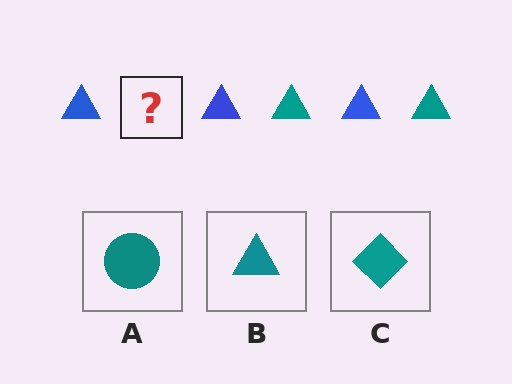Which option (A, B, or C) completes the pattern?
B.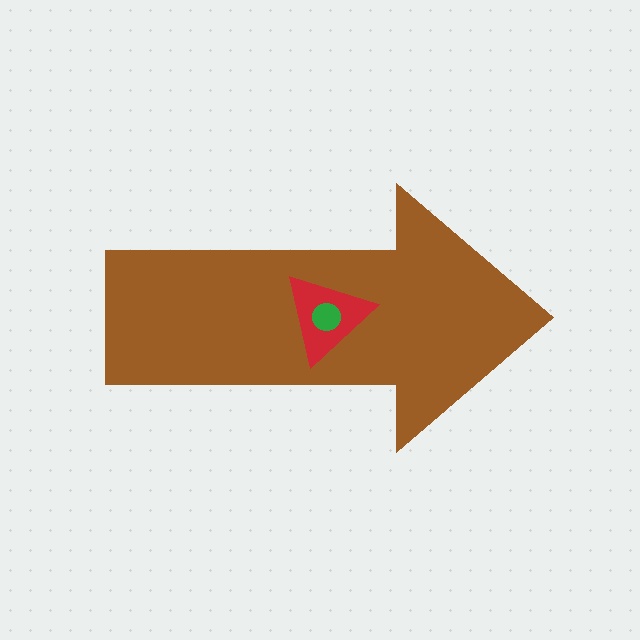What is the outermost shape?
The brown arrow.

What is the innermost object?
The green circle.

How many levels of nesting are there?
3.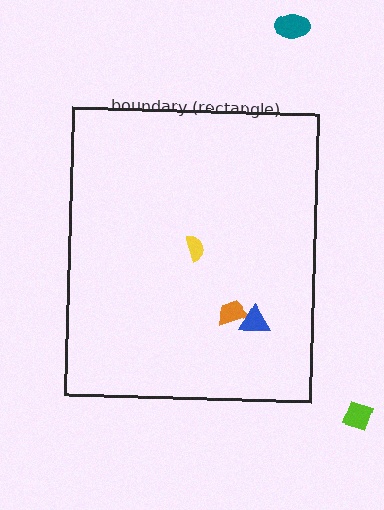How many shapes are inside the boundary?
3 inside, 2 outside.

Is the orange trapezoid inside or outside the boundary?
Inside.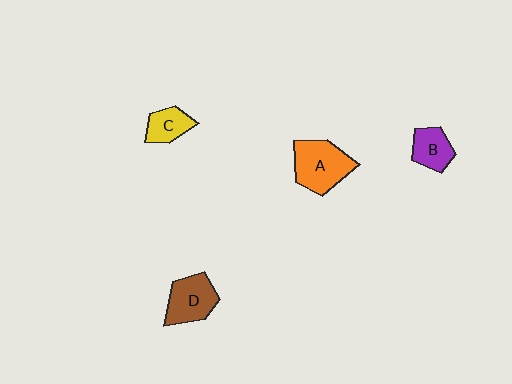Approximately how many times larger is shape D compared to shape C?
Approximately 1.5 times.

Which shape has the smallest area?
Shape C (yellow).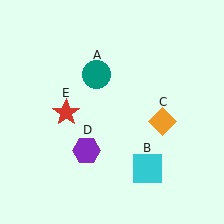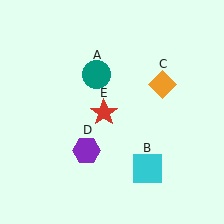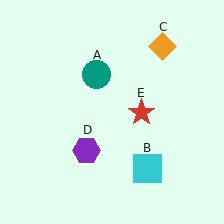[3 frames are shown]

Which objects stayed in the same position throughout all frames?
Teal circle (object A) and cyan square (object B) and purple hexagon (object D) remained stationary.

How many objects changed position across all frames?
2 objects changed position: orange diamond (object C), red star (object E).